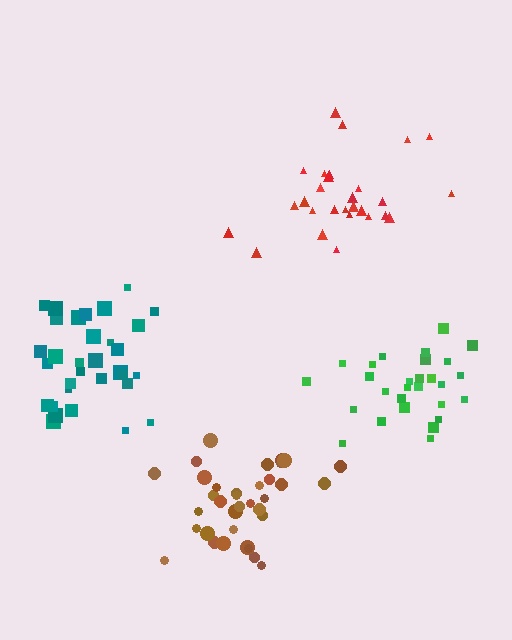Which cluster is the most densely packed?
Brown.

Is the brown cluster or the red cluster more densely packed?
Brown.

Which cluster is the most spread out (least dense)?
Red.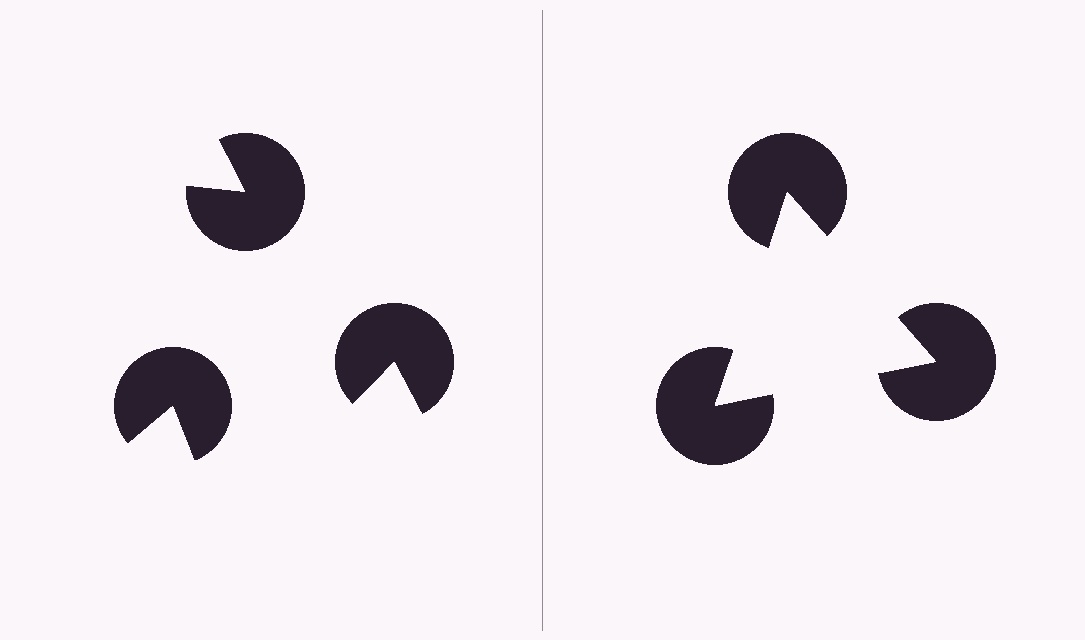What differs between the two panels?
The pac-man discs are positioned identically on both sides; only the wedge orientations differ. On the right they align to a triangle; on the left they are misaligned.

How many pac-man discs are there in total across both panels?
6 — 3 on each side.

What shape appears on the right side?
An illusory triangle.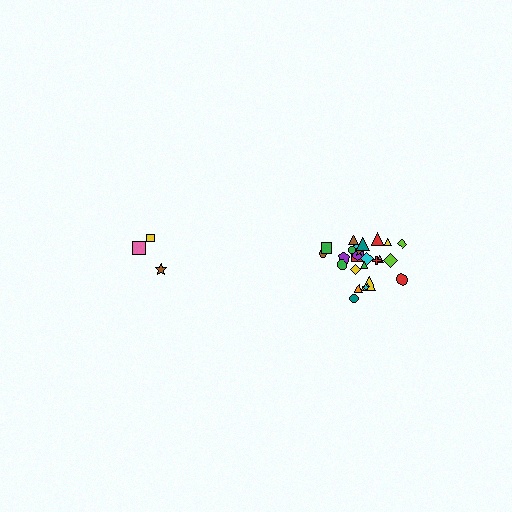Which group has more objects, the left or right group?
The right group.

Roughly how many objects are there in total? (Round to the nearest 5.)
Roughly 30 objects in total.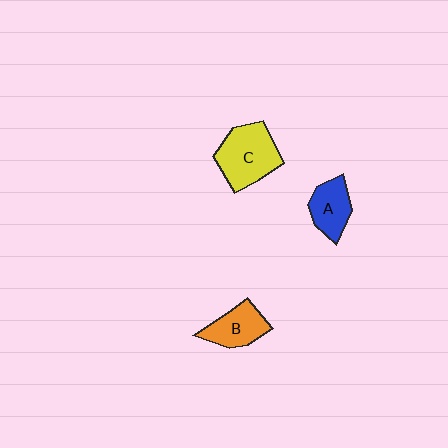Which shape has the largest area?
Shape C (yellow).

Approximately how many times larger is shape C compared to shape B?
Approximately 1.5 times.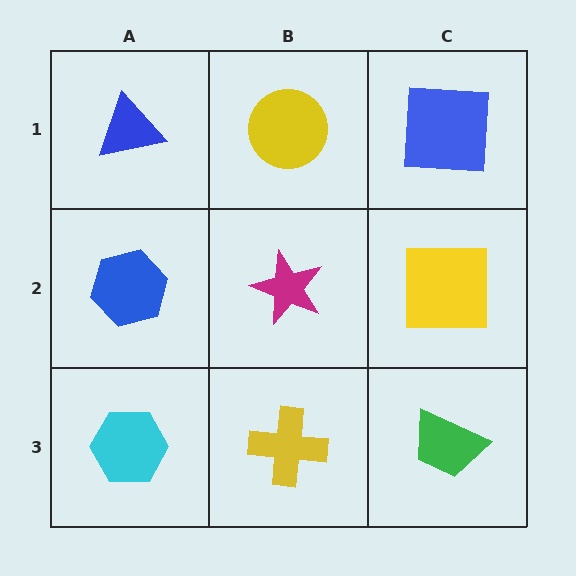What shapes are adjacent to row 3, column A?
A blue hexagon (row 2, column A), a yellow cross (row 3, column B).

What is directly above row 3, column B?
A magenta star.